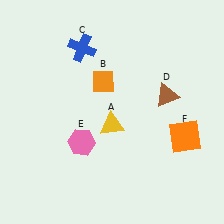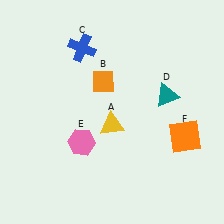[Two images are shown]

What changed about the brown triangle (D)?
In Image 1, D is brown. In Image 2, it changed to teal.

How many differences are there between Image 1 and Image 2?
There is 1 difference between the two images.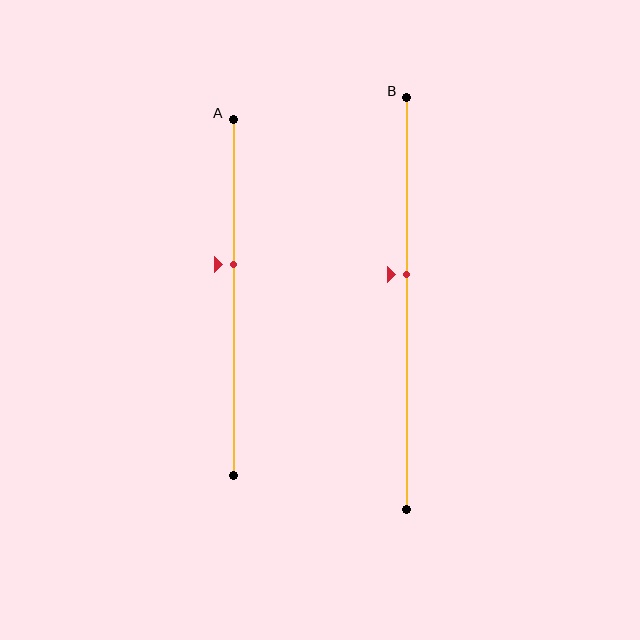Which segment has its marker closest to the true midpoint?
Segment B has its marker closest to the true midpoint.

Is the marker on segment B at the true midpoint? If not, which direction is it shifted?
No, the marker on segment B is shifted upward by about 7% of the segment length.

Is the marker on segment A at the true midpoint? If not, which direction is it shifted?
No, the marker on segment A is shifted upward by about 9% of the segment length.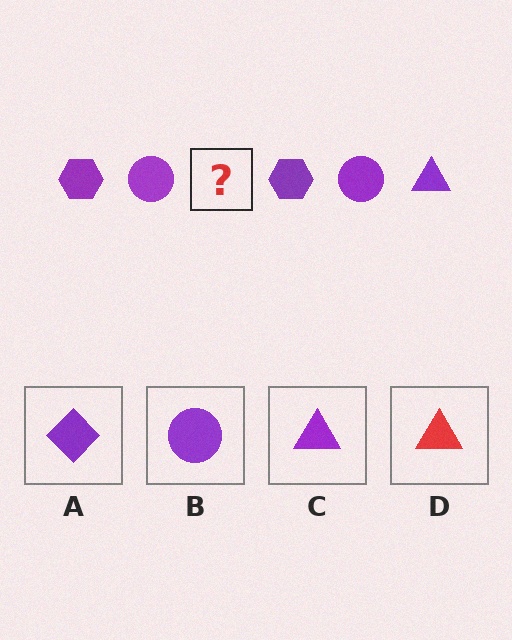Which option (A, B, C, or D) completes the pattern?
C.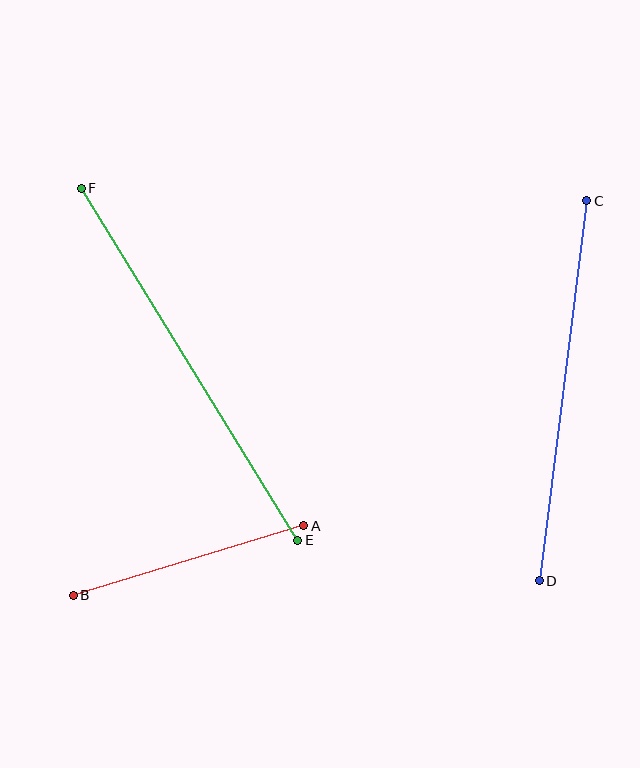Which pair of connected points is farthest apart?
Points E and F are farthest apart.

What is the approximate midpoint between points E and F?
The midpoint is at approximately (189, 364) pixels.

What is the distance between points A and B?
The distance is approximately 241 pixels.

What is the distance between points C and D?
The distance is approximately 383 pixels.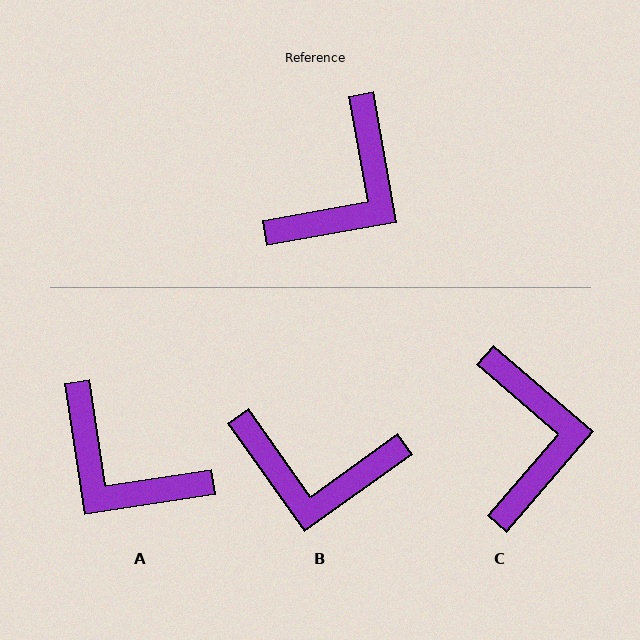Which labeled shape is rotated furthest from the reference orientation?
A, about 92 degrees away.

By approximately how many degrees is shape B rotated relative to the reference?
Approximately 65 degrees clockwise.